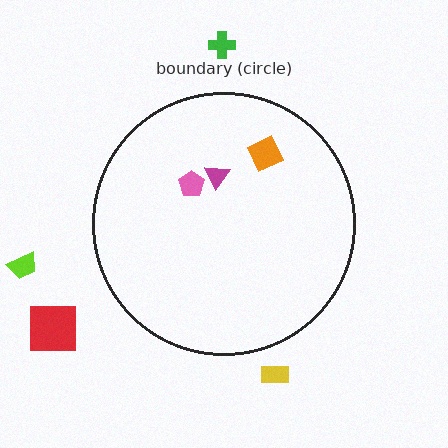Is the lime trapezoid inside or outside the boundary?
Outside.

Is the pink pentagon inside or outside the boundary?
Inside.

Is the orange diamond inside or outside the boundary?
Inside.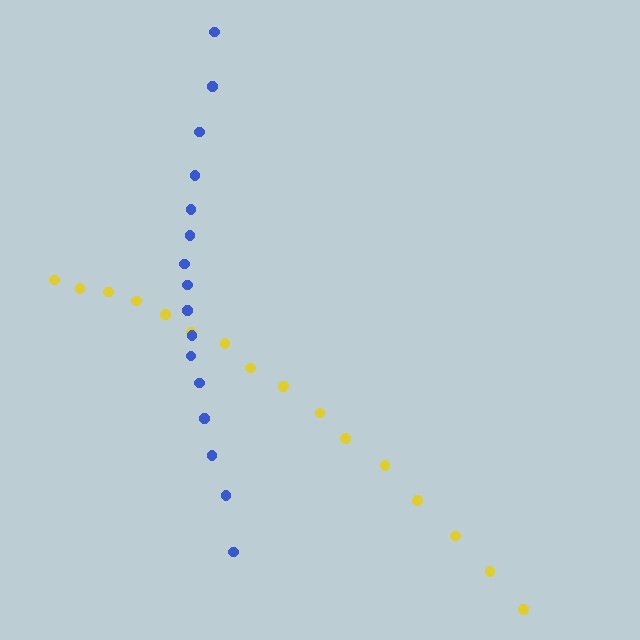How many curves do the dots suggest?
There are 2 distinct paths.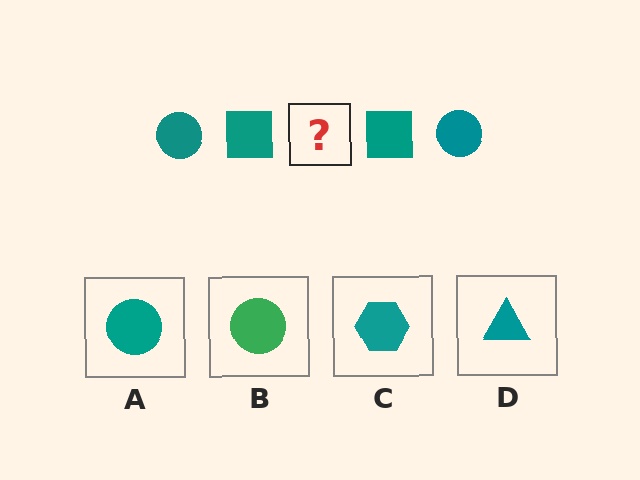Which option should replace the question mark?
Option A.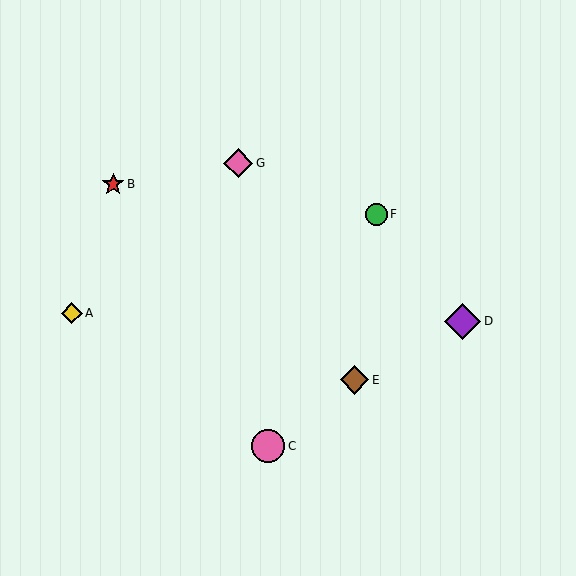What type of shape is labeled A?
Shape A is a yellow diamond.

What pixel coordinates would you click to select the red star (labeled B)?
Click at (113, 184) to select the red star B.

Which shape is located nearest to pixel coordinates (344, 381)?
The brown diamond (labeled E) at (354, 380) is nearest to that location.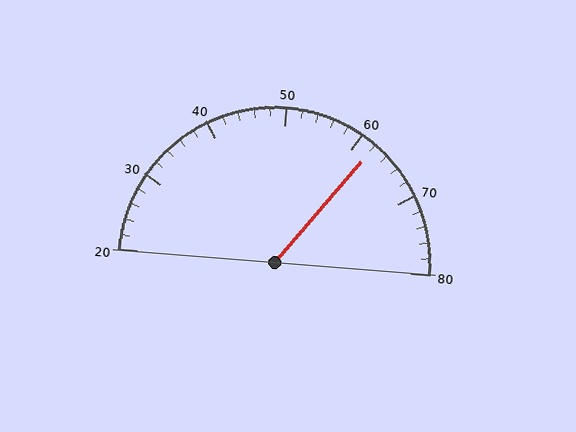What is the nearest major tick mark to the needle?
The nearest major tick mark is 60.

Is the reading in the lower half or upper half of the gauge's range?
The reading is in the upper half of the range (20 to 80).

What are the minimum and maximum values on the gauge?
The gauge ranges from 20 to 80.